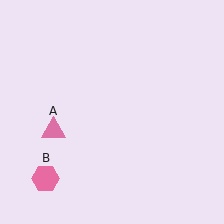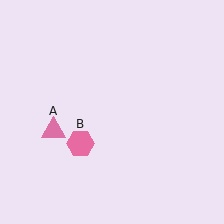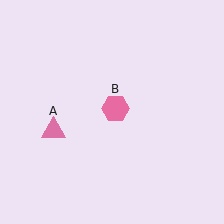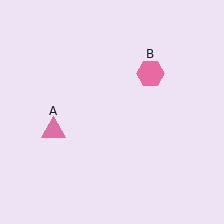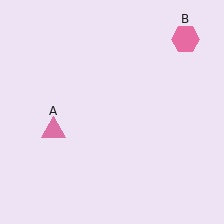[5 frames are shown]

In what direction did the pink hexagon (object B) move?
The pink hexagon (object B) moved up and to the right.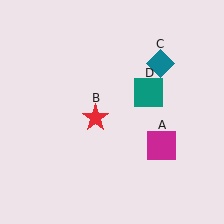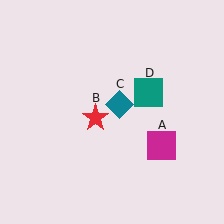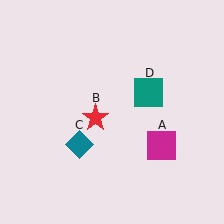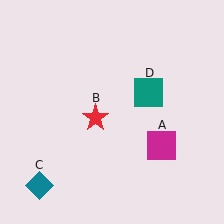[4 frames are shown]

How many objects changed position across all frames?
1 object changed position: teal diamond (object C).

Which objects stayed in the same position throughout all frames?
Magenta square (object A) and red star (object B) and teal square (object D) remained stationary.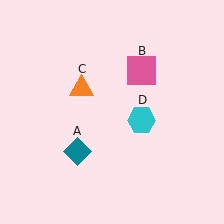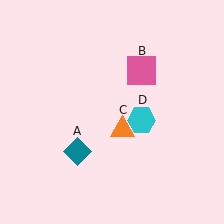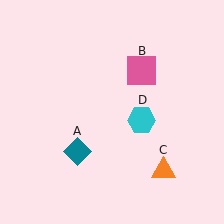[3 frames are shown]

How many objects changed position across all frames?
1 object changed position: orange triangle (object C).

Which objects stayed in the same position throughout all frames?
Teal diamond (object A) and pink square (object B) and cyan hexagon (object D) remained stationary.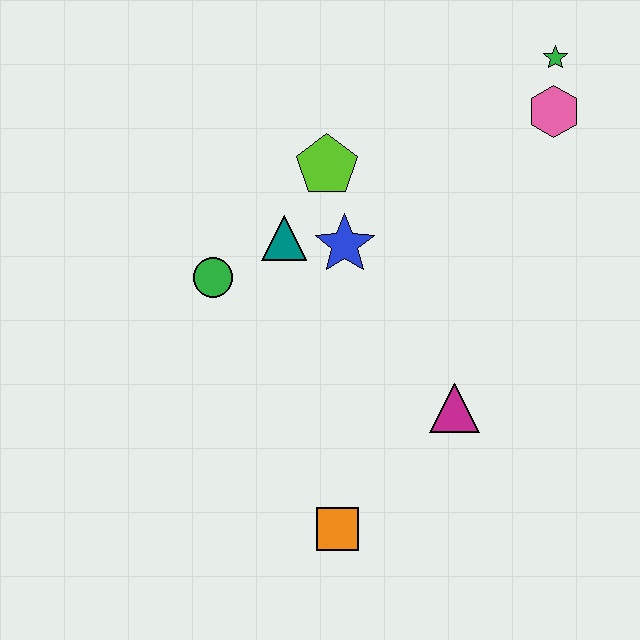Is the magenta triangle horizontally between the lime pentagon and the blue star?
No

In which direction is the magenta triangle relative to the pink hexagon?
The magenta triangle is below the pink hexagon.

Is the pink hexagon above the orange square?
Yes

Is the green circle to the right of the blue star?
No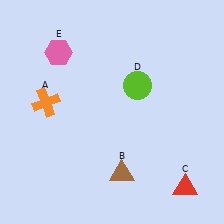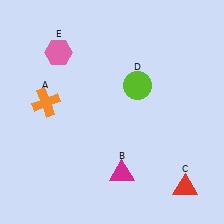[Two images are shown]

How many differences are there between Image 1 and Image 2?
There is 1 difference between the two images.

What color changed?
The triangle (B) changed from brown in Image 1 to magenta in Image 2.